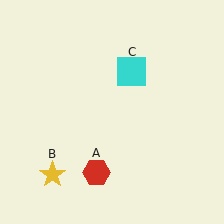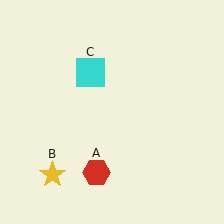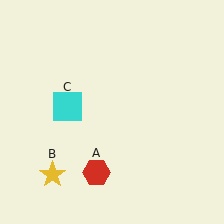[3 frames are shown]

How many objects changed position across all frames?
1 object changed position: cyan square (object C).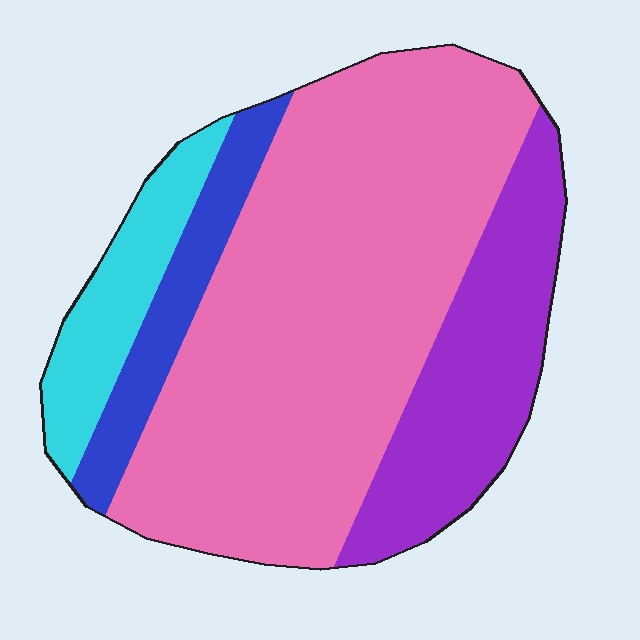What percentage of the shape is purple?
Purple covers 20% of the shape.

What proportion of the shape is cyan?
Cyan covers 11% of the shape.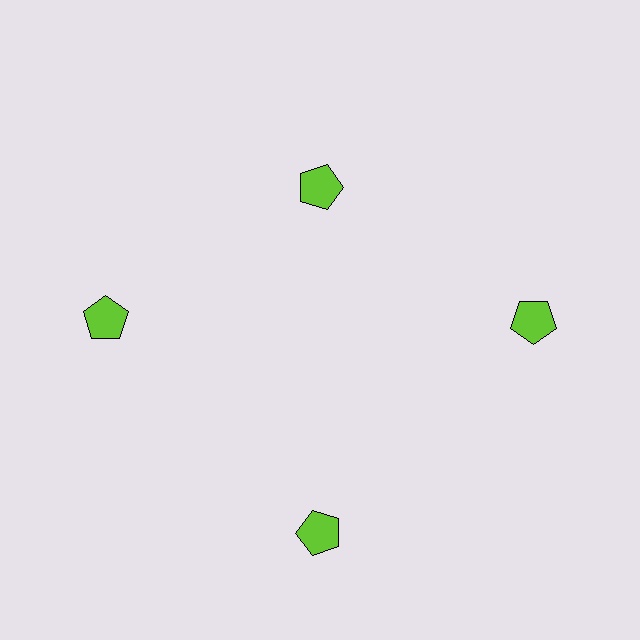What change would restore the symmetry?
The symmetry would be restored by moving it outward, back onto the ring so that all 4 pentagons sit at equal angles and equal distance from the center.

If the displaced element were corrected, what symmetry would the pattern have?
It would have 4-fold rotational symmetry — the pattern would map onto itself every 90 degrees.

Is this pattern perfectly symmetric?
No. The 4 lime pentagons are arranged in a ring, but one element near the 12 o'clock position is pulled inward toward the center, breaking the 4-fold rotational symmetry.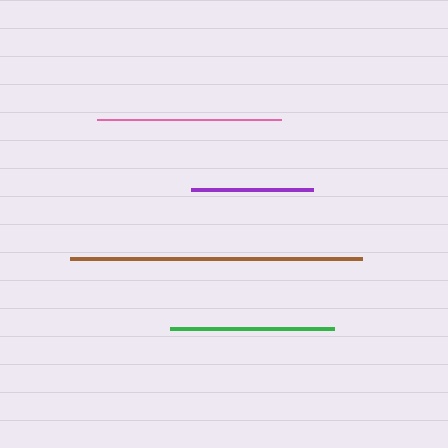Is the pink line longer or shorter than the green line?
The pink line is longer than the green line.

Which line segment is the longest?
The brown line is the longest at approximately 292 pixels.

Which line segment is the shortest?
The purple line is the shortest at approximately 123 pixels.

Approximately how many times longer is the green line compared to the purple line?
The green line is approximately 1.3 times the length of the purple line.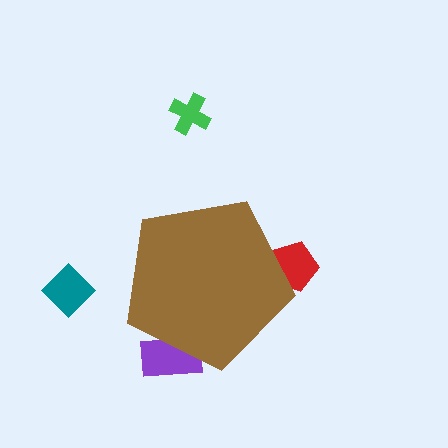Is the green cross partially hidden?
No, the green cross is fully visible.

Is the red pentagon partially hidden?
Yes, the red pentagon is partially hidden behind the brown pentagon.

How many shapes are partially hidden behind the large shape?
2 shapes are partially hidden.